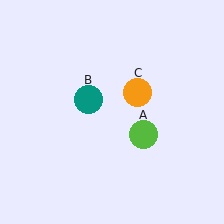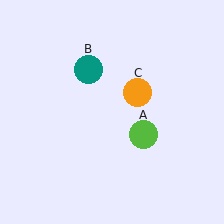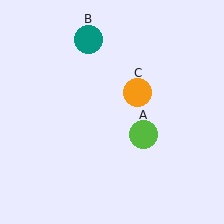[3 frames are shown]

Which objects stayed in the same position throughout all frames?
Lime circle (object A) and orange circle (object C) remained stationary.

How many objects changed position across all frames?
1 object changed position: teal circle (object B).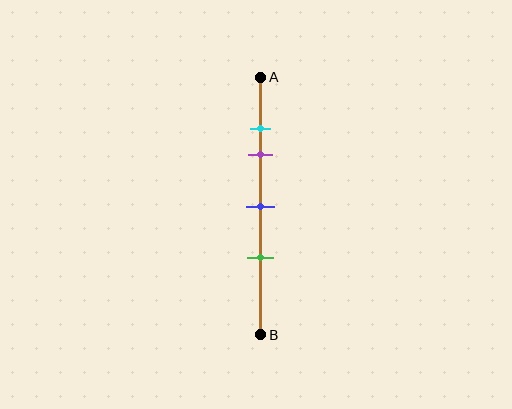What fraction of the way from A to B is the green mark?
The green mark is approximately 70% (0.7) of the way from A to B.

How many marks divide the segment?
There are 4 marks dividing the segment.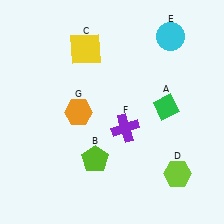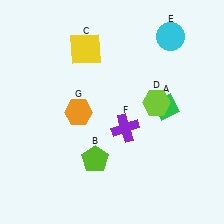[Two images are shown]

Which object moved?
The lime hexagon (D) moved up.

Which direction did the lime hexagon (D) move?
The lime hexagon (D) moved up.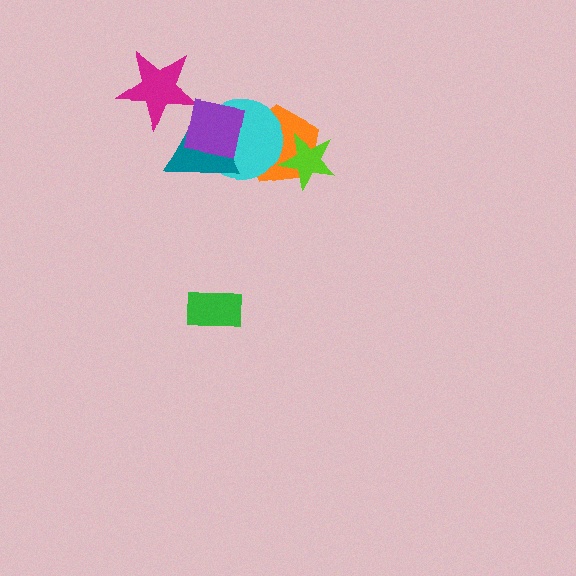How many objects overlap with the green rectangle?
0 objects overlap with the green rectangle.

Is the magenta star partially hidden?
Yes, it is partially covered by another shape.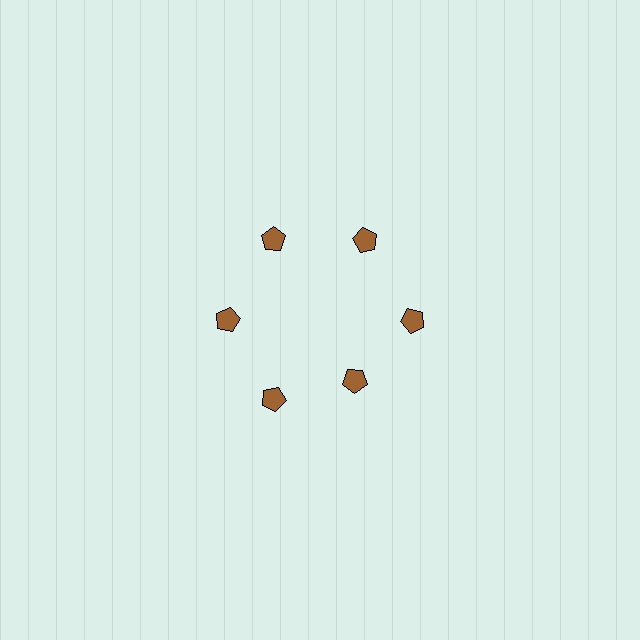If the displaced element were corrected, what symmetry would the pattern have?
It would have 6-fold rotational symmetry — the pattern would map onto itself every 60 degrees.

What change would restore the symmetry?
The symmetry would be restored by moving it outward, back onto the ring so that all 6 pentagons sit at equal angles and equal distance from the center.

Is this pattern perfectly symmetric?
No. The 6 brown pentagons are arranged in a ring, but one element near the 5 o'clock position is pulled inward toward the center, breaking the 6-fold rotational symmetry.